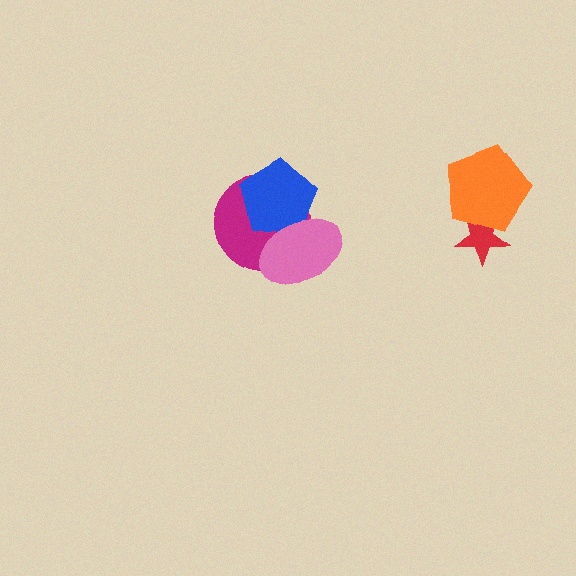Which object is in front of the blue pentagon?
The pink ellipse is in front of the blue pentagon.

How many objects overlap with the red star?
1 object overlaps with the red star.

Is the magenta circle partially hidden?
Yes, it is partially covered by another shape.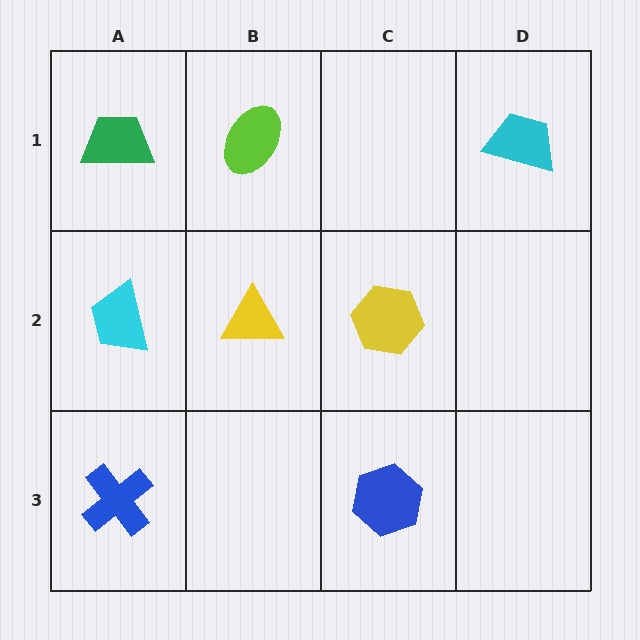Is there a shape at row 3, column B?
No, that cell is empty.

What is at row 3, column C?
A blue hexagon.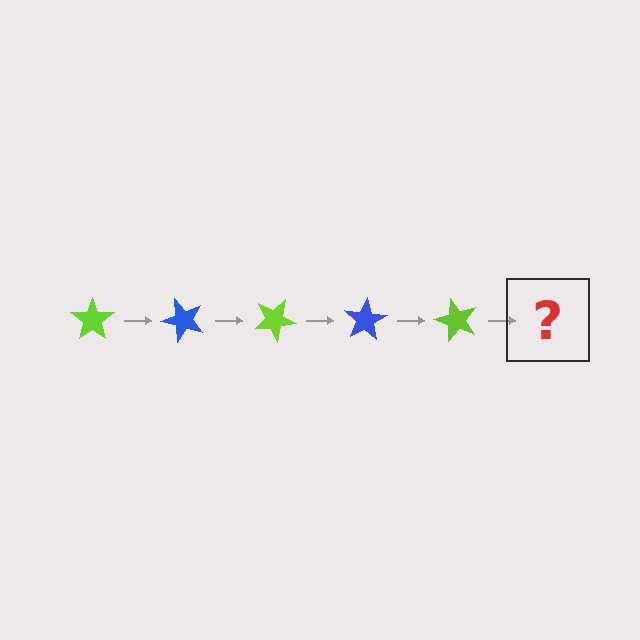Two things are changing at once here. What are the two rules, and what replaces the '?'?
The two rules are that it rotates 50 degrees each step and the color cycles through lime and blue. The '?' should be a blue star, rotated 250 degrees from the start.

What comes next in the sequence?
The next element should be a blue star, rotated 250 degrees from the start.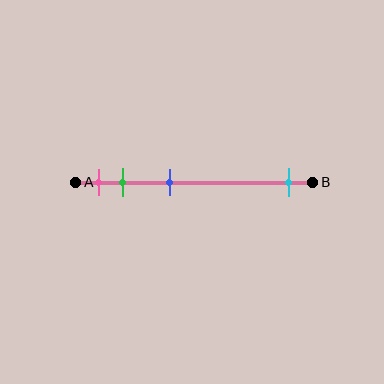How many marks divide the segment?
There are 4 marks dividing the segment.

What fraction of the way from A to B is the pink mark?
The pink mark is approximately 10% (0.1) of the way from A to B.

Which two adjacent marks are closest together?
The pink and green marks are the closest adjacent pair.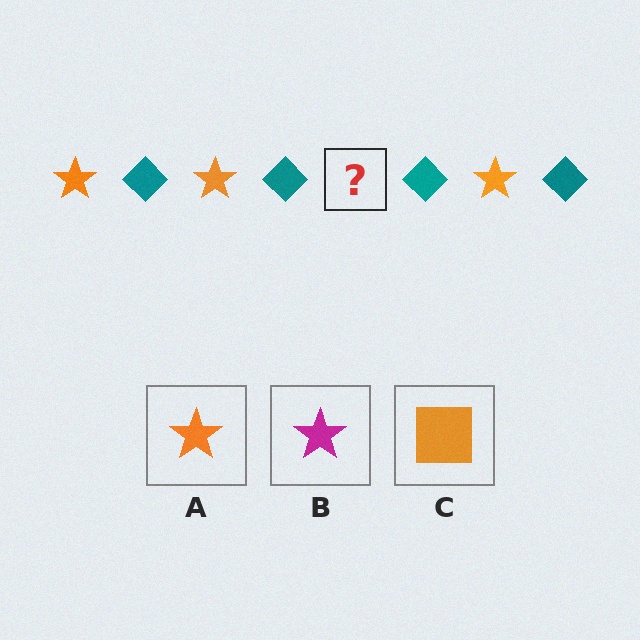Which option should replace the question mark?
Option A.